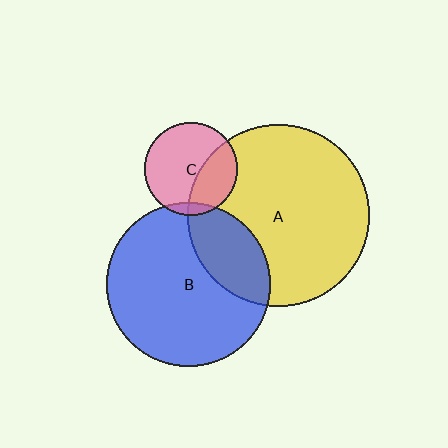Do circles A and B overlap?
Yes.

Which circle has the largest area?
Circle A (yellow).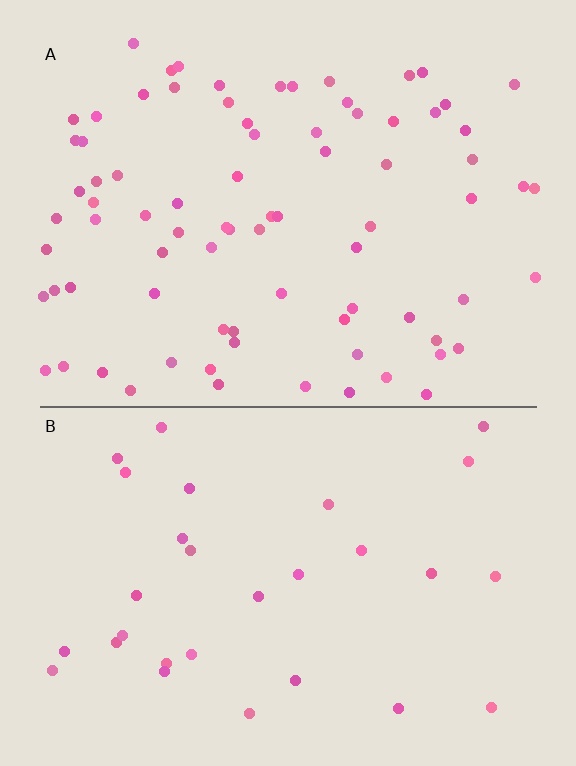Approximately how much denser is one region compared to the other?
Approximately 2.7× — region A over region B.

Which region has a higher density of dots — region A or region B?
A (the top).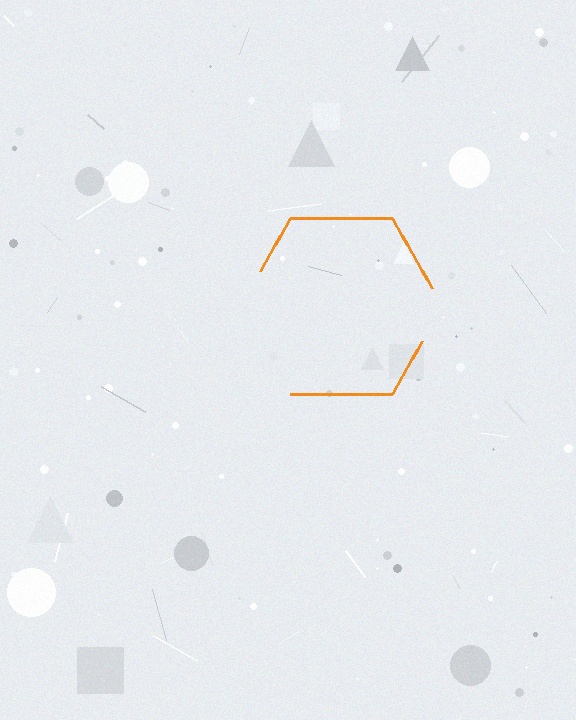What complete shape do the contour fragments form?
The contour fragments form a hexagon.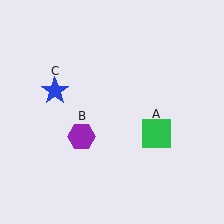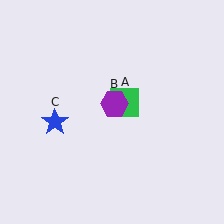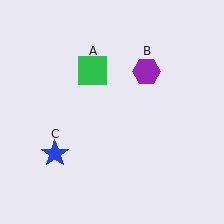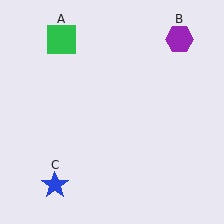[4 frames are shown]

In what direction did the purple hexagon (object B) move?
The purple hexagon (object B) moved up and to the right.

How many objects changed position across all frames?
3 objects changed position: green square (object A), purple hexagon (object B), blue star (object C).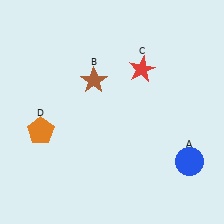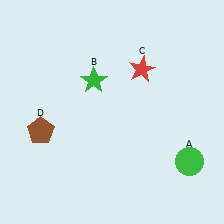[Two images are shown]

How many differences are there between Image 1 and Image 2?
There are 3 differences between the two images.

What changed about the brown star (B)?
In Image 1, B is brown. In Image 2, it changed to green.